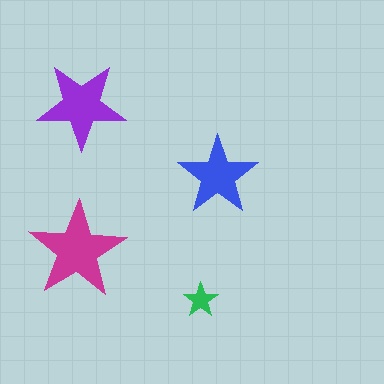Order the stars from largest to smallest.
the magenta one, the purple one, the blue one, the green one.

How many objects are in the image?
There are 4 objects in the image.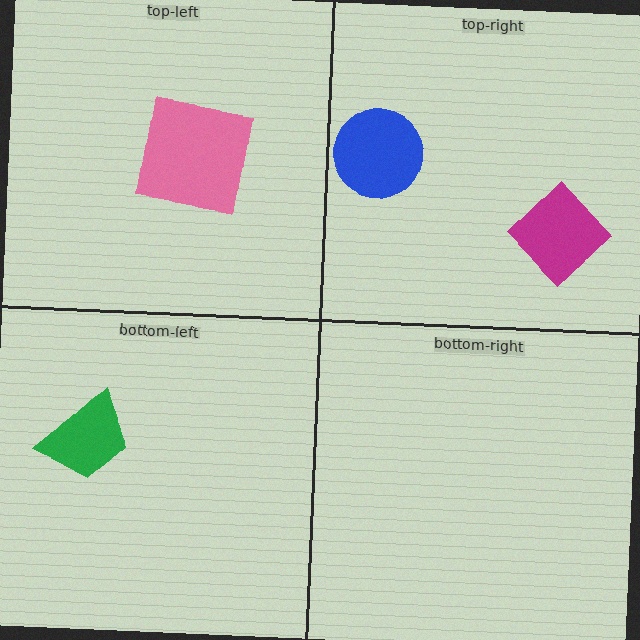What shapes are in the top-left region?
The pink square.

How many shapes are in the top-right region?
2.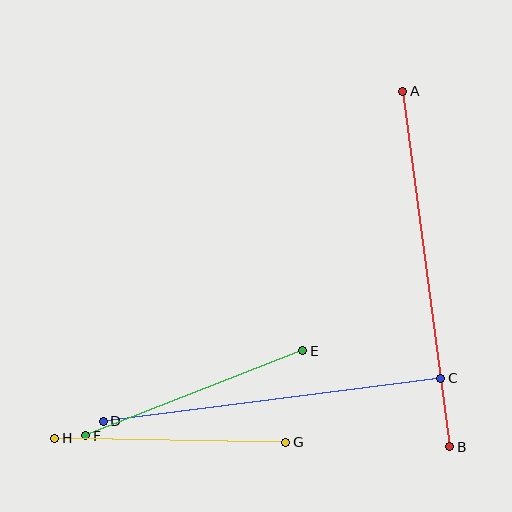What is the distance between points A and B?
The distance is approximately 359 pixels.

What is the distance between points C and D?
The distance is approximately 340 pixels.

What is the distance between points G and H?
The distance is approximately 231 pixels.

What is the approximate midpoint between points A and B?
The midpoint is at approximately (426, 269) pixels.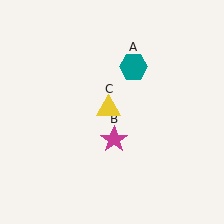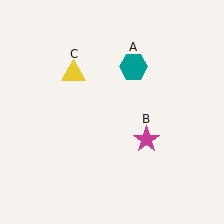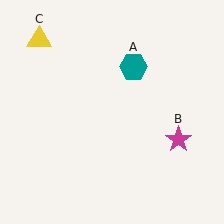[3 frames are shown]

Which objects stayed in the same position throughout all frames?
Teal hexagon (object A) remained stationary.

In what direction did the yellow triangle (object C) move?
The yellow triangle (object C) moved up and to the left.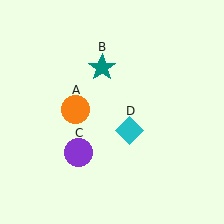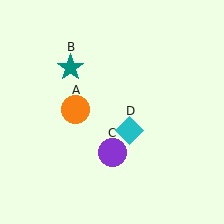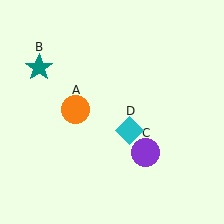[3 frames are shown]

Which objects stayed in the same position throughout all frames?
Orange circle (object A) and cyan diamond (object D) remained stationary.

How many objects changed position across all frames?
2 objects changed position: teal star (object B), purple circle (object C).